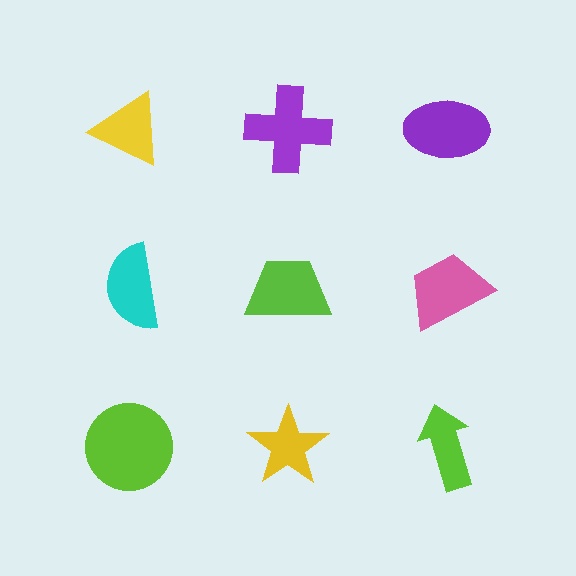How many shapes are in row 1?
3 shapes.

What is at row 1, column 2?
A purple cross.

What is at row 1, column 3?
A purple ellipse.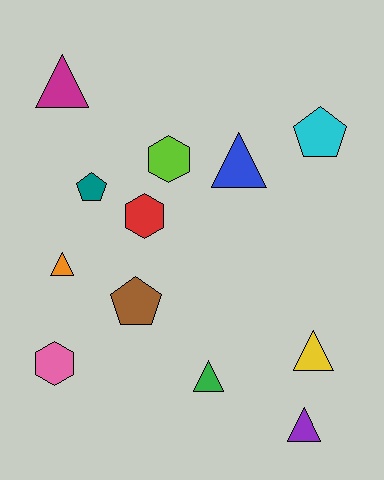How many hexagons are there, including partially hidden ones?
There are 3 hexagons.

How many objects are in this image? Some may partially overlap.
There are 12 objects.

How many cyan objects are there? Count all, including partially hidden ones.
There is 1 cyan object.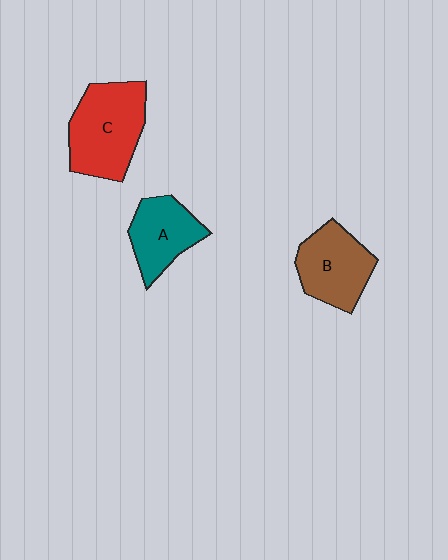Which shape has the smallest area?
Shape A (teal).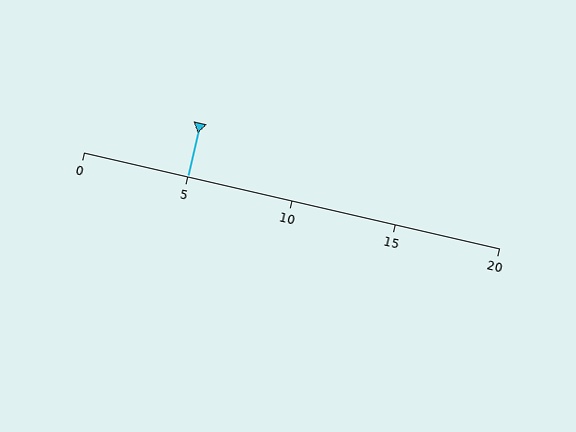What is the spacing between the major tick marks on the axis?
The major ticks are spaced 5 apart.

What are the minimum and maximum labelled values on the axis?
The axis runs from 0 to 20.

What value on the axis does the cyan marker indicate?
The marker indicates approximately 5.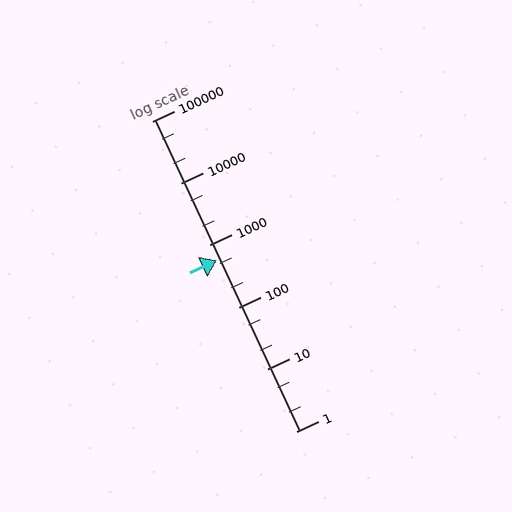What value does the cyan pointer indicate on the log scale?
The pointer indicates approximately 570.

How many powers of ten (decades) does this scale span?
The scale spans 5 decades, from 1 to 100000.